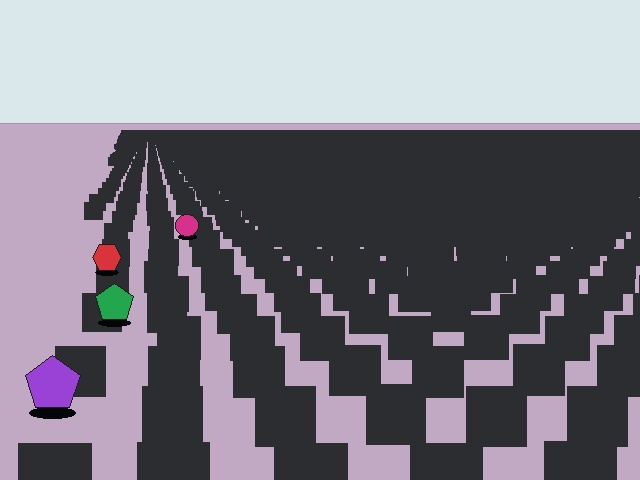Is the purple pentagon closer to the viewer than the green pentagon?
Yes. The purple pentagon is closer — you can tell from the texture gradient: the ground texture is coarser near it.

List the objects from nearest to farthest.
From nearest to farthest: the purple pentagon, the green pentagon, the red hexagon, the magenta circle.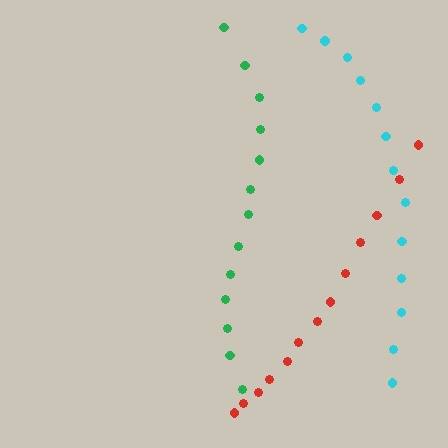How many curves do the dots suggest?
There are 3 distinct paths.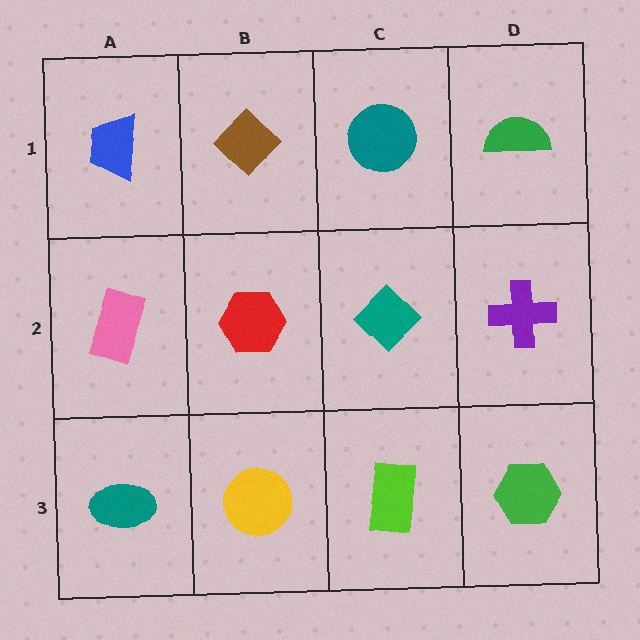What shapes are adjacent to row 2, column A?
A blue trapezoid (row 1, column A), a teal ellipse (row 3, column A), a red hexagon (row 2, column B).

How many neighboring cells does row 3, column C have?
3.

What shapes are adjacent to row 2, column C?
A teal circle (row 1, column C), a lime rectangle (row 3, column C), a red hexagon (row 2, column B), a purple cross (row 2, column D).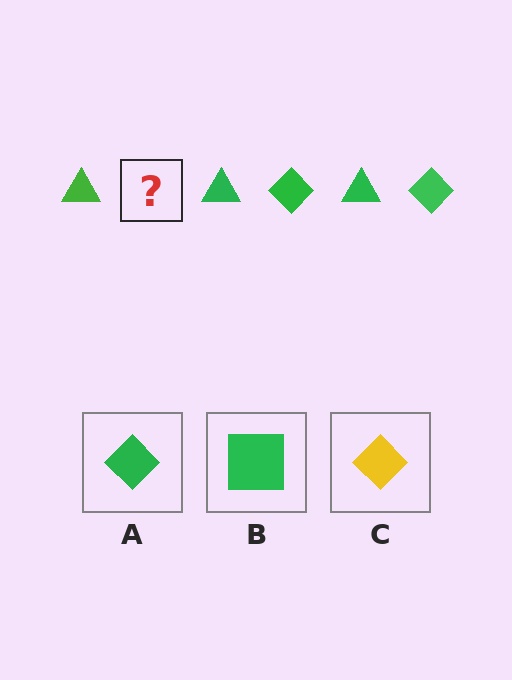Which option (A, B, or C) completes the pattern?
A.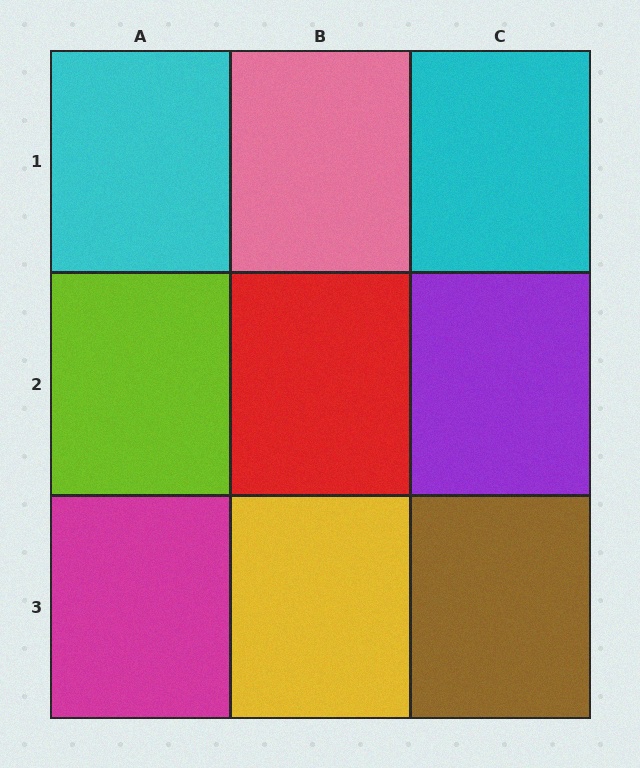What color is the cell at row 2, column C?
Purple.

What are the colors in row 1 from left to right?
Cyan, pink, cyan.